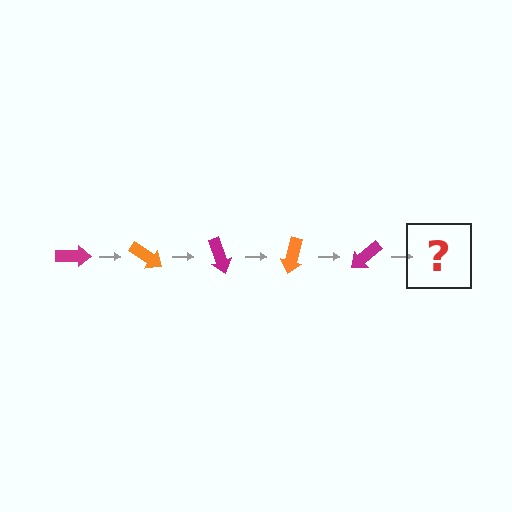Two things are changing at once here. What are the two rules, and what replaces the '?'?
The two rules are that it rotates 35 degrees each step and the color cycles through magenta and orange. The '?' should be an orange arrow, rotated 175 degrees from the start.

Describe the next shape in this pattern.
It should be an orange arrow, rotated 175 degrees from the start.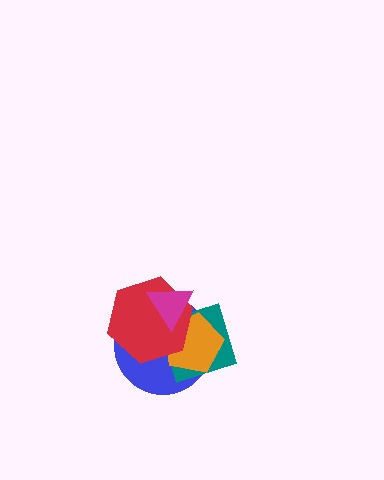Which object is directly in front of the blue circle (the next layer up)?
The teal square is directly in front of the blue circle.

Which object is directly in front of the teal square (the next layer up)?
The orange pentagon is directly in front of the teal square.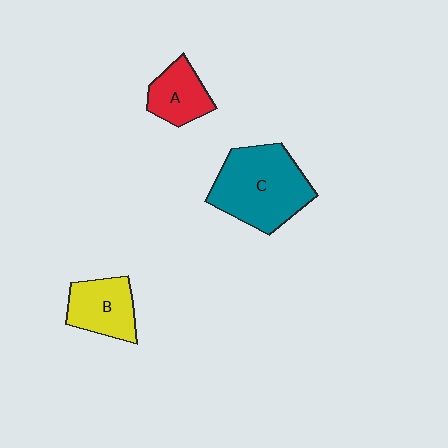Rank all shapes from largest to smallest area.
From largest to smallest: C (teal), B (yellow), A (red).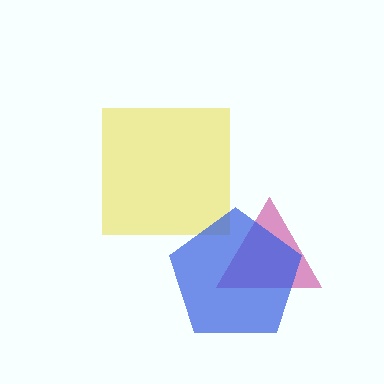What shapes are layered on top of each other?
The layered shapes are: a yellow square, a magenta triangle, a blue pentagon.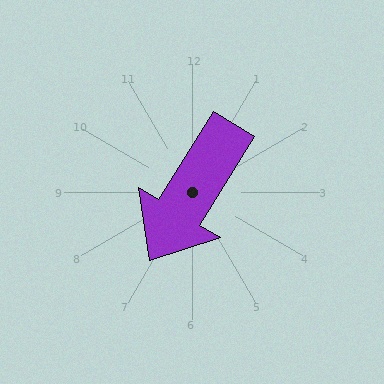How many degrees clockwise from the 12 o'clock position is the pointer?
Approximately 212 degrees.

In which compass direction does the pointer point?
Southwest.